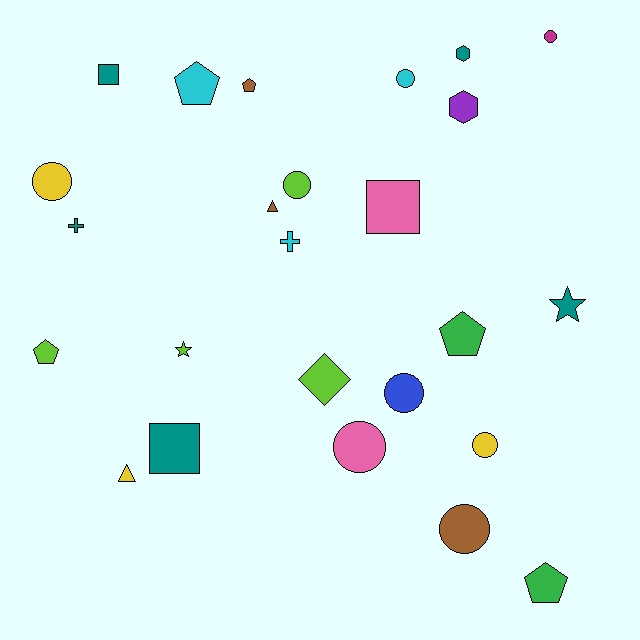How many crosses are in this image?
There are 2 crosses.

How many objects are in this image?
There are 25 objects.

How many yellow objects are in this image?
There are 3 yellow objects.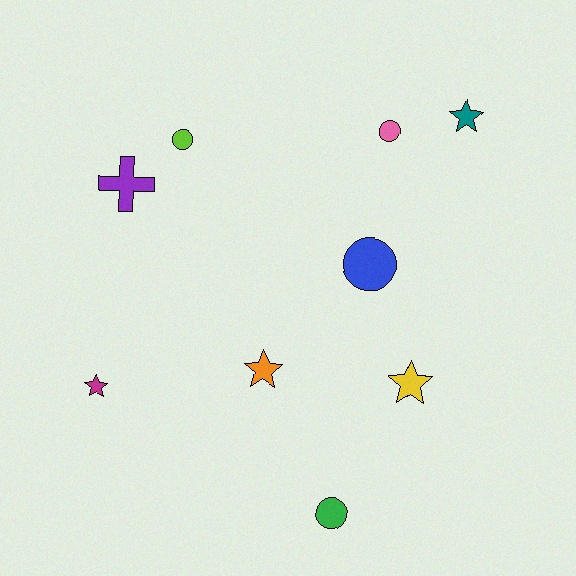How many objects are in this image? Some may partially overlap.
There are 9 objects.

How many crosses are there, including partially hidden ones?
There is 1 cross.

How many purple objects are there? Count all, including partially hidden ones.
There is 1 purple object.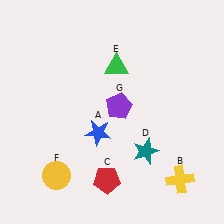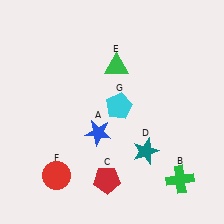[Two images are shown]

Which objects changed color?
B changed from yellow to green. F changed from yellow to red. G changed from purple to cyan.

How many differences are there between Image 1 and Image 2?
There are 3 differences between the two images.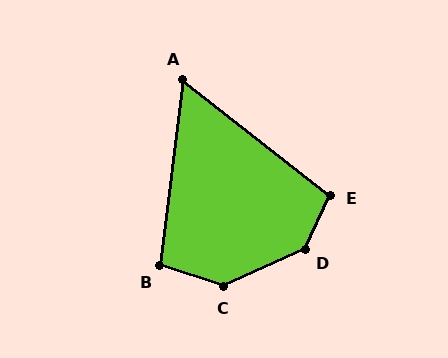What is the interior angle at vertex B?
Approximately 102 degrees (obtuse).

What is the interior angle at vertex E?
Approximately 103 degrees (obtuse).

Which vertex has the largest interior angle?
D, at approximately 139 degrees.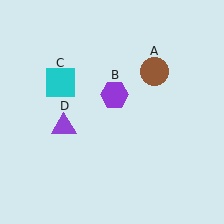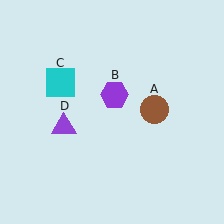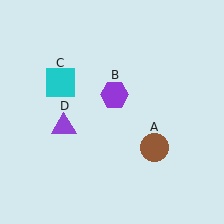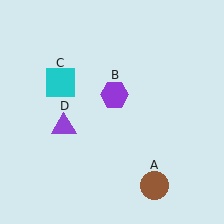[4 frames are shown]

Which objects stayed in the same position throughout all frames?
Purple hexagon (object B) and cyan square (object C) and purple triangle (object D) remained stationary.